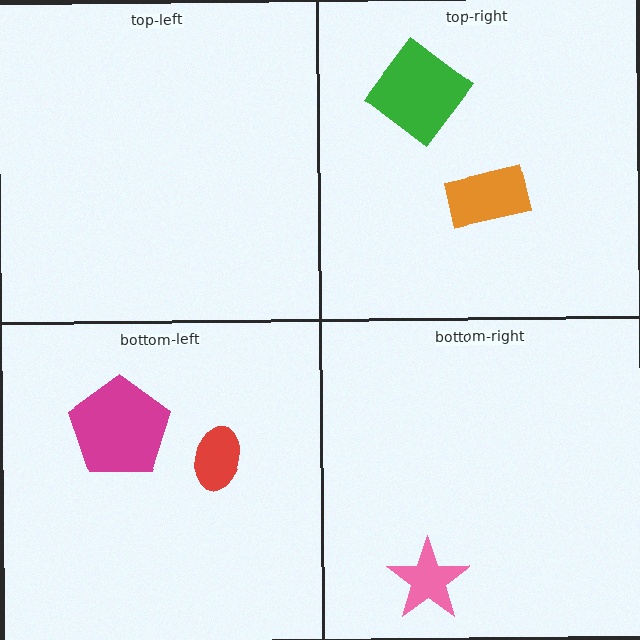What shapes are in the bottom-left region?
The red ellipse, the magenta pentagon.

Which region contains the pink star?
The bottom-right region.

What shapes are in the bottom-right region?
The pink star.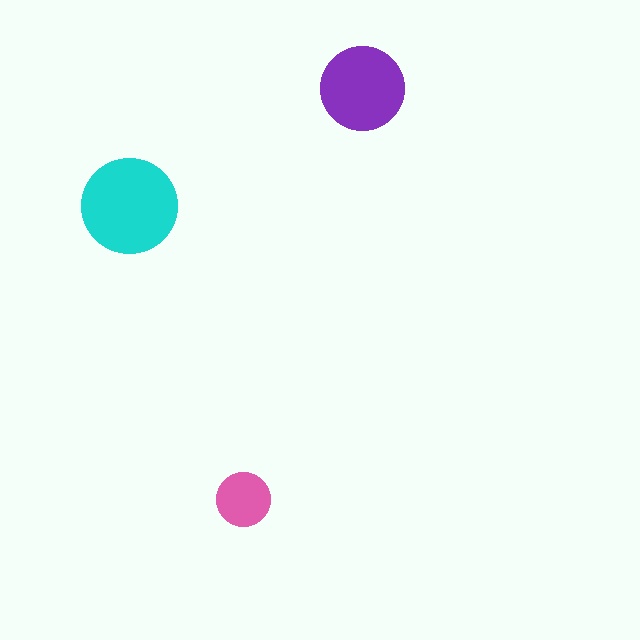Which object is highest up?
The purple circle is topmost.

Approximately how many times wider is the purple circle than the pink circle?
About 1.5 times wider.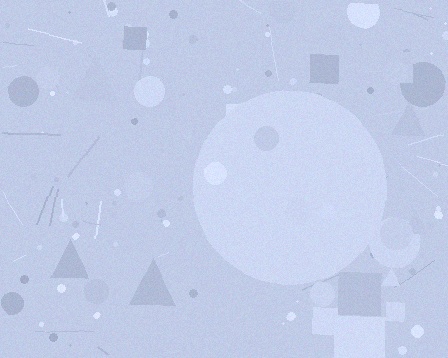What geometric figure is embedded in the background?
A circle is embedded in the background.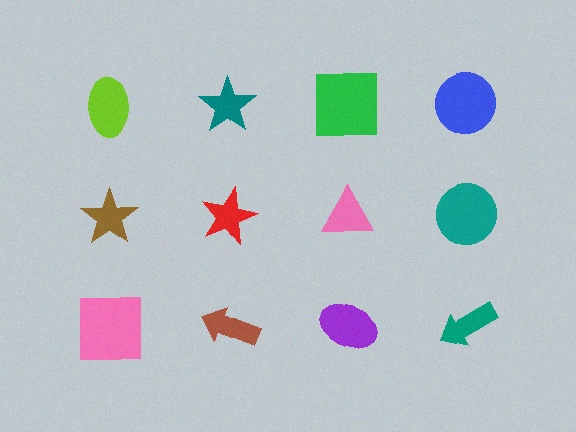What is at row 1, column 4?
A blue circle.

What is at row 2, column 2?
A red star.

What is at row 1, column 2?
A teal star.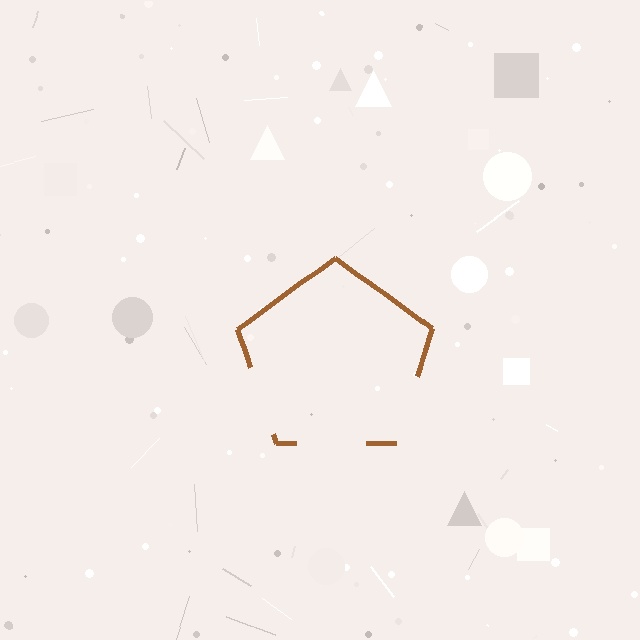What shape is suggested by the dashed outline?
The dashed outline suggests a pentagon.